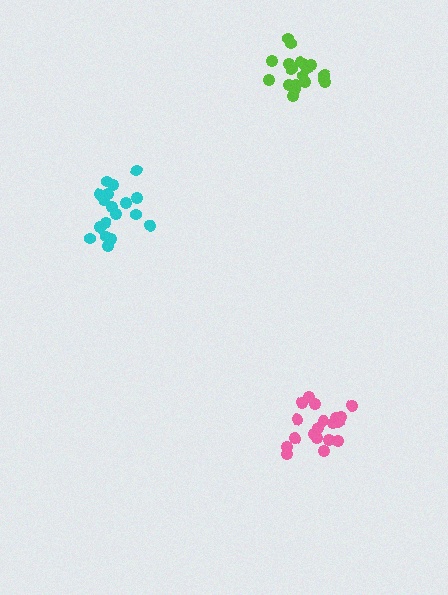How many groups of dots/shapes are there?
There are 3 groups.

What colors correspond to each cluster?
The clusters are colored: pink, lime, cyan.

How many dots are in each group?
Group 1: 19 dots, Group 2: 20 dots, Group 3: 18 dots (57 total).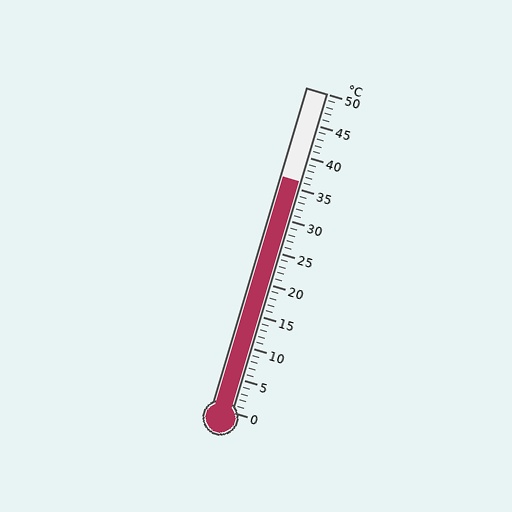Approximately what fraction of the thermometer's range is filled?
The thermometer is filled to approximately 70% of its range.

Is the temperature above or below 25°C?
The temperature is above 25°C.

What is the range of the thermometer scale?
The thermometer scale ranges from 0°C to 50°C.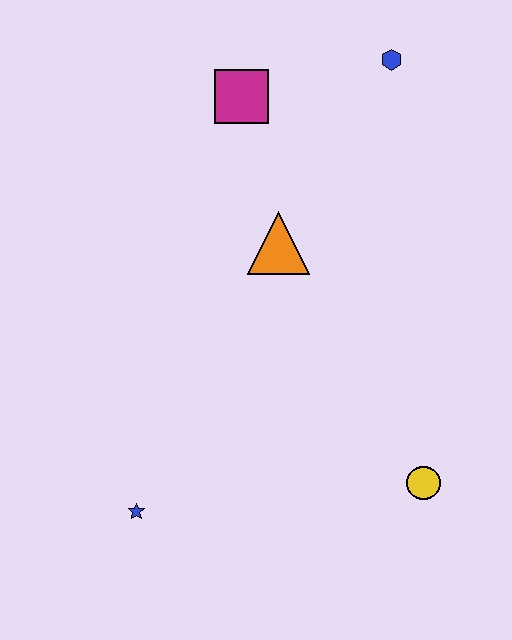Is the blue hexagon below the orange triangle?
No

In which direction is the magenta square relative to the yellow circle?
The magenta square is above the yellow circle.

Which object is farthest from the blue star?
The blue hexagon is farthest from the blue star.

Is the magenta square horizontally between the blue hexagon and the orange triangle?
No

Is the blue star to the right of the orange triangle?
No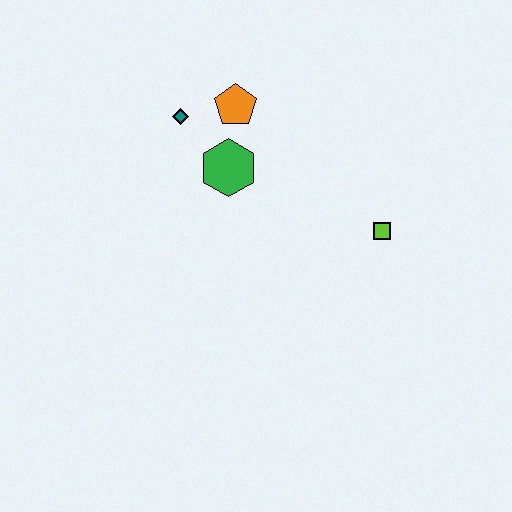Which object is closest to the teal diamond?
The orange pentagon is closest to the teal diamond.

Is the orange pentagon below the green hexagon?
No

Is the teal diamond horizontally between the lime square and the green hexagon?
No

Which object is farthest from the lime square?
The teal diamond is farthest from the lime square.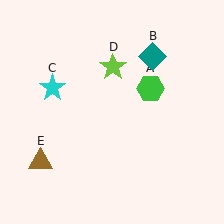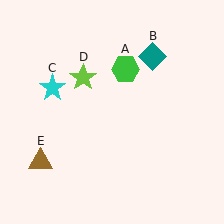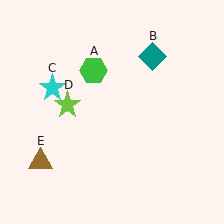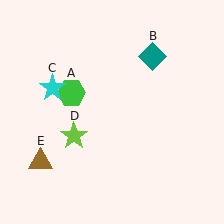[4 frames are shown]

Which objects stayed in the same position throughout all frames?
Teal diamond (object B) and cyan star (object C) and brown triangle (object E) remained stationary.